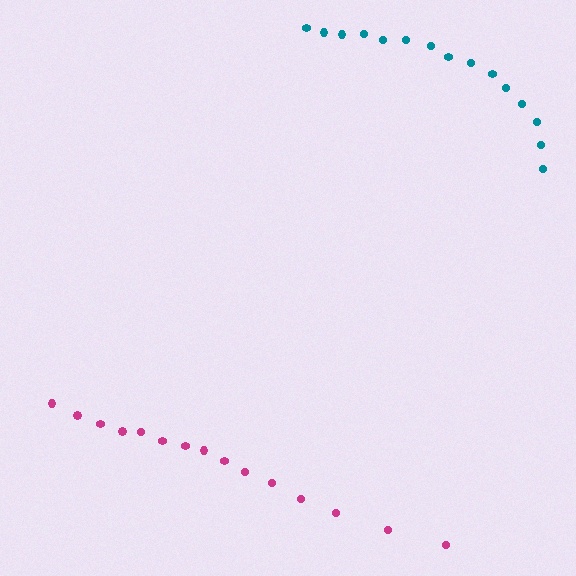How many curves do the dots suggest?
There are 2 distinct paths.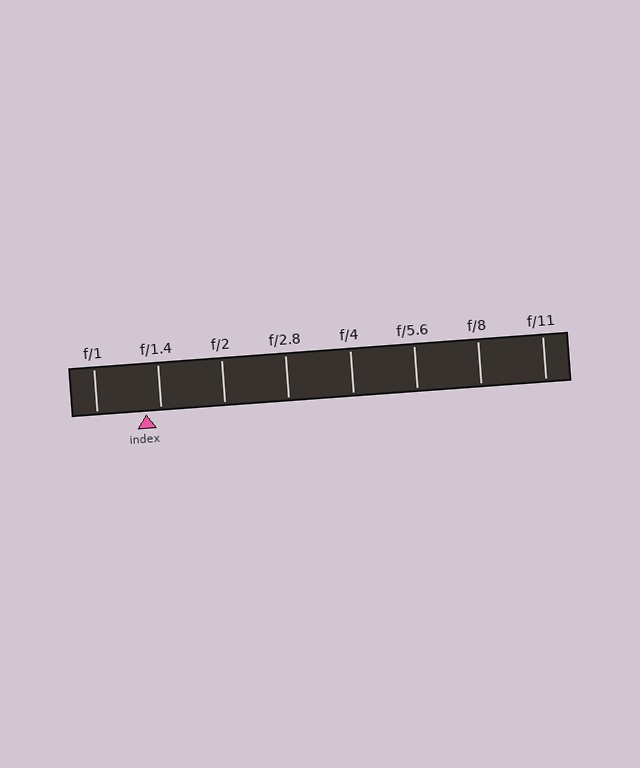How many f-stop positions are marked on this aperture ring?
There are 8 f-stop positions marked.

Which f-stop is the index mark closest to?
The index mark is closest to f/1.4.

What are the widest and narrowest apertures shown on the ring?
The widest aperture shown is f/1 and the narrowest is f/11.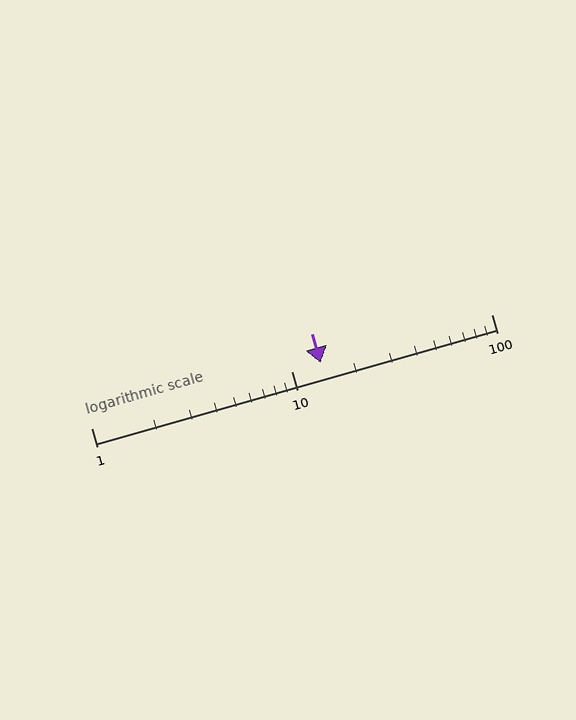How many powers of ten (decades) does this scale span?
The scale spans 2 decades, from 1 to 100.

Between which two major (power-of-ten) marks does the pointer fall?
The pointer is between 10 and 100.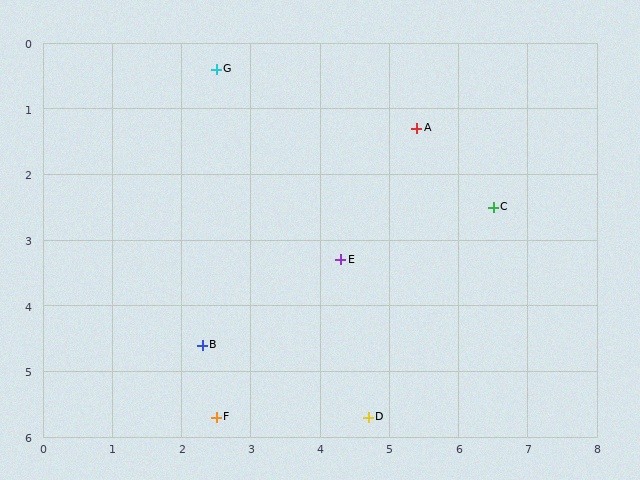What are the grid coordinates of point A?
Point A is at approximately (5.4, 1.3).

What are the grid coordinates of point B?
Point B is at approximately (2.3, 4.6).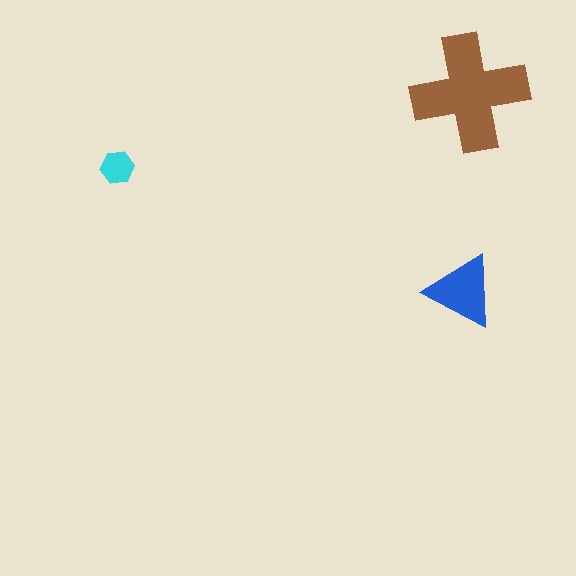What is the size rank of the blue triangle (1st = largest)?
2nd.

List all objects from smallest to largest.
The cyan hexagon, the blue triangle, the brown cross.